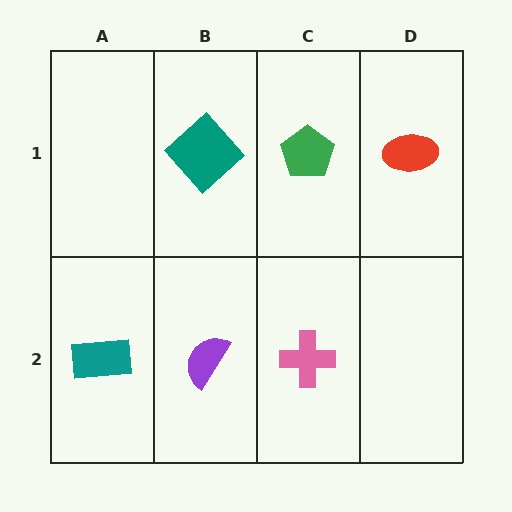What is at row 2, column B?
A purple semicircle.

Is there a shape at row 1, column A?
No, that cell is empty.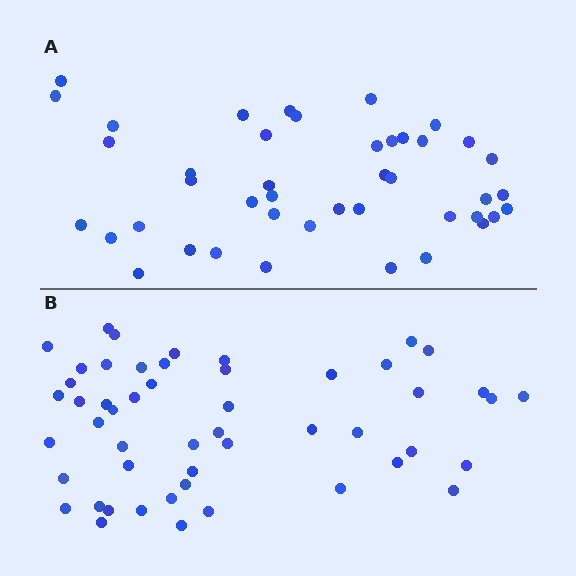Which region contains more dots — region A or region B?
Region B (the bottom region) has more dots.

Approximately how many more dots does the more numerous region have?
Region B has roughly 8 or so more dots than region A.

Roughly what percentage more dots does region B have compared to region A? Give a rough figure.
About 20% more.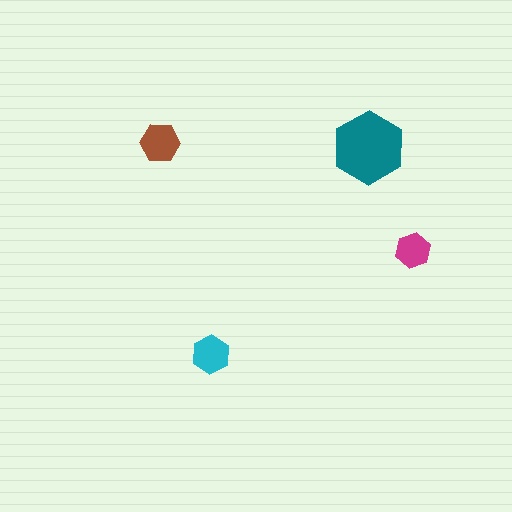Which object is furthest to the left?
The brown hexagon is leftmost.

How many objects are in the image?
There are 4 objects in the image.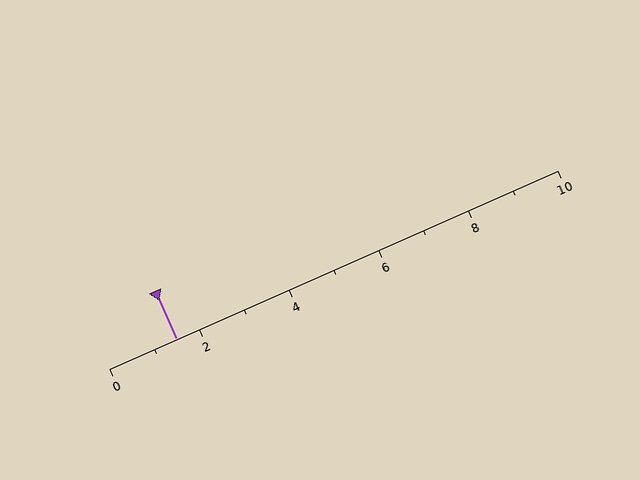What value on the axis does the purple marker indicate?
The marker indicates approximately 1.5.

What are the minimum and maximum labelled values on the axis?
The axis runs from 0 to 10.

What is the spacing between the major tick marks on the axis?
The major ticks are spaced 2 apart.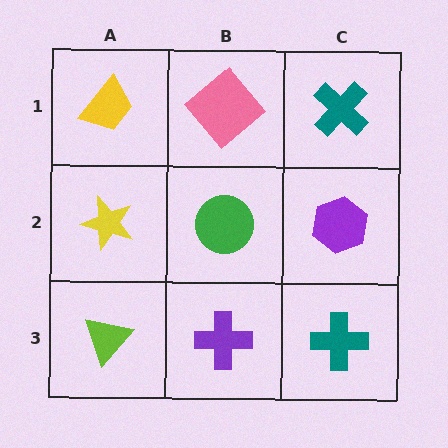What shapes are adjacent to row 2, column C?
A teal cross (row 1, column C), a teal cross (row 3, column C), a green circle (row 2, column B).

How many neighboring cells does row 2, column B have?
4.